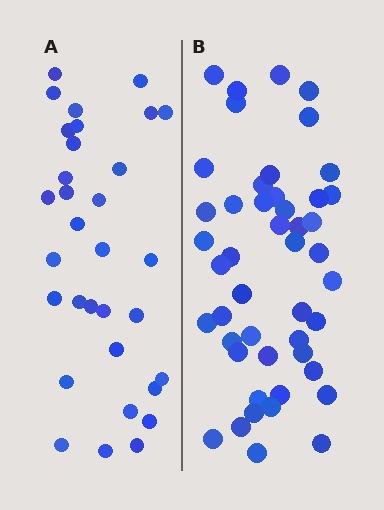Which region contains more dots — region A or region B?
Region B (the right region) has more dots.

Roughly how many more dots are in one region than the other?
Region B has approximately 15 more dots than region A.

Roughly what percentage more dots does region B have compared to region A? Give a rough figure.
About 45% more.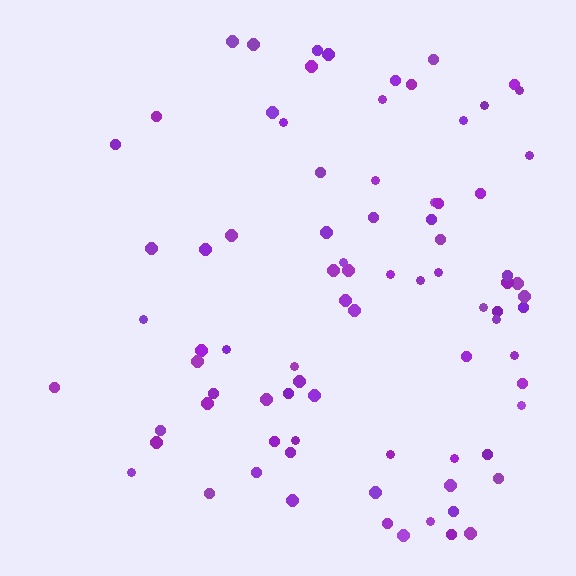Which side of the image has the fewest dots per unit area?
The left.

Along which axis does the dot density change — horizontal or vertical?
Horizontal.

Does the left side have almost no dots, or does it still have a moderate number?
Still a moderate number, just noticeably fewer than the right.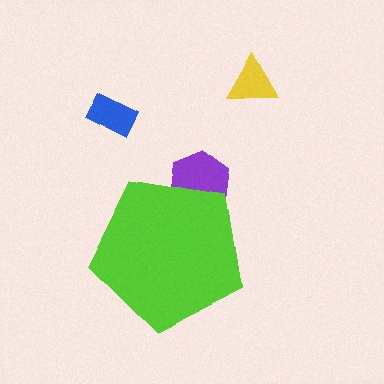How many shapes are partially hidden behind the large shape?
1 shape is partially hidden.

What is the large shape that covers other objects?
A lime pentagon.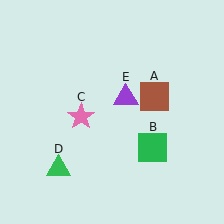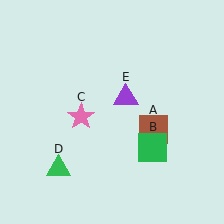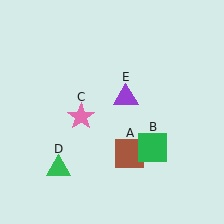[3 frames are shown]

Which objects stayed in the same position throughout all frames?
Green square (object B) and pink star (object C) and green triangle (object D) and purple triangle (object E) remained stationary.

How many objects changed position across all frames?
1 object changed position: brown square (object A).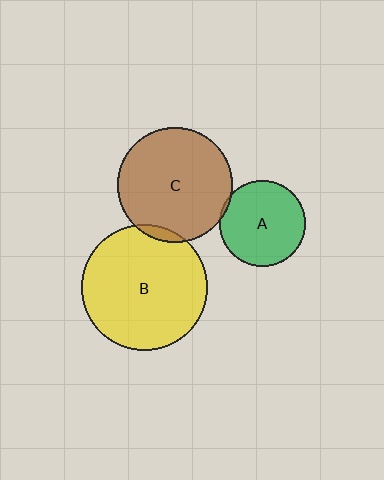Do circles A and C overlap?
Yes.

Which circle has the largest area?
Circle B (yellow).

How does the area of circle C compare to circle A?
Approximately 1.8 times.